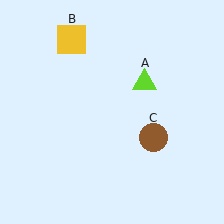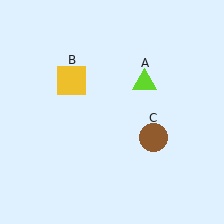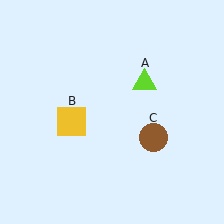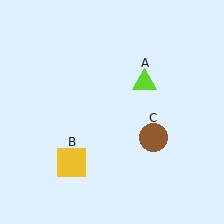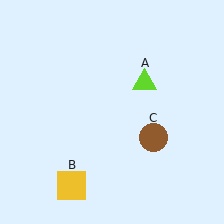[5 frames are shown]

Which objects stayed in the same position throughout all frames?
Lime triangle (object A) and brown circle (object C) remained stationary.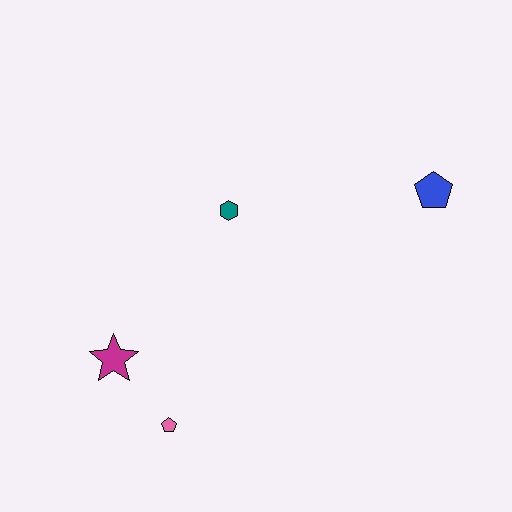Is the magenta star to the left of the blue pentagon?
Yes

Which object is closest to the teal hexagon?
The magenta star is closest to the teal hexagon.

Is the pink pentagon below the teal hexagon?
Yes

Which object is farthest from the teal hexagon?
The pink pentagon is farthest from the teal hexagon.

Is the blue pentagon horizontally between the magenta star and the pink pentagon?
No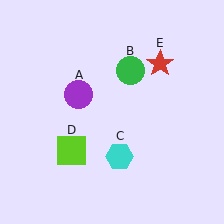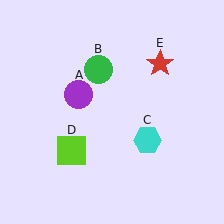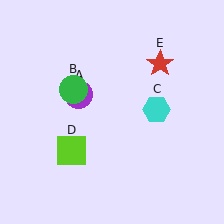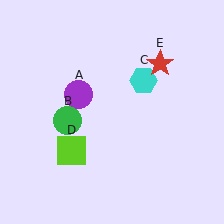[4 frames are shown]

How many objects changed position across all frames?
2 objects changed position: green circle (object B), cyan hexagon (object C).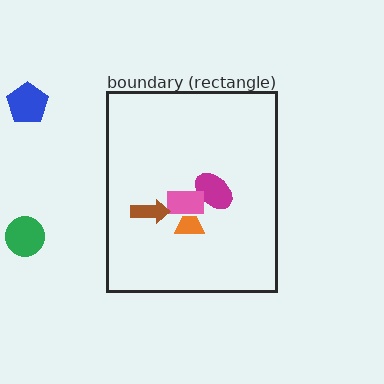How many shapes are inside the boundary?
4 inside, 2 outside.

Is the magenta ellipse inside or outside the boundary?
Inside.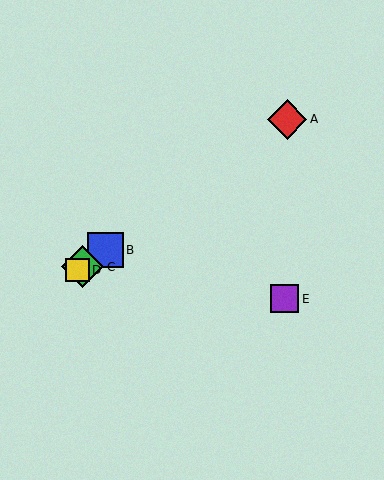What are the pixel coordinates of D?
Object D is at (78, 270).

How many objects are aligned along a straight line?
4 objects (A, B, C, D) are aligned along a straight line.